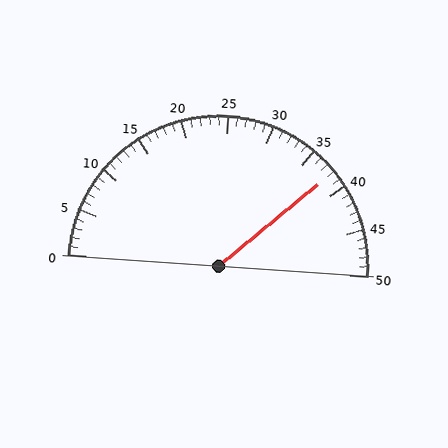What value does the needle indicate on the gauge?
The needle indicates approximately 38.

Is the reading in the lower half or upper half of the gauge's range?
The reading is in the upper half of the range (0 to 50).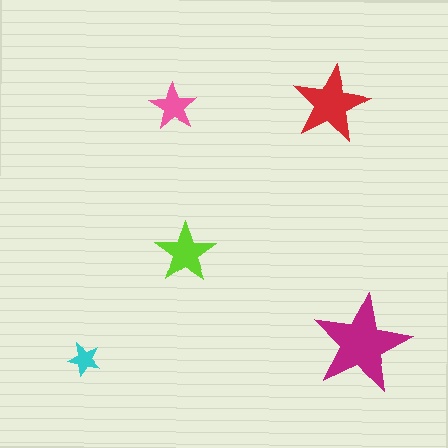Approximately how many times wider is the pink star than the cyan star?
About 1.5 times wider.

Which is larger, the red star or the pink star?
The red one.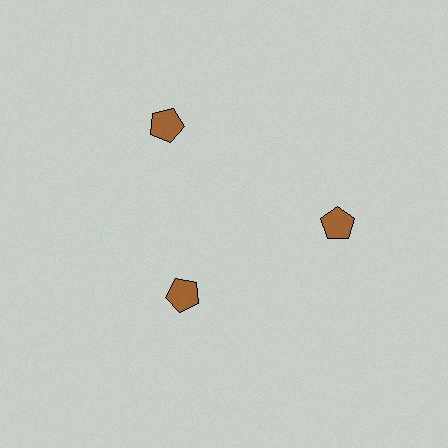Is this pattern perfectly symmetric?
No. The 3 brown pentagons are arranged in a ring, but one element near the 7 o'clock position is pulled inward toward the center, breaking the 3-fold rotational symmetry.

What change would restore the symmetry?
The symmetry would be restored by moving it outward, back onto the ring so that all 3 pentagons sit at equal angles and equal distance from the center.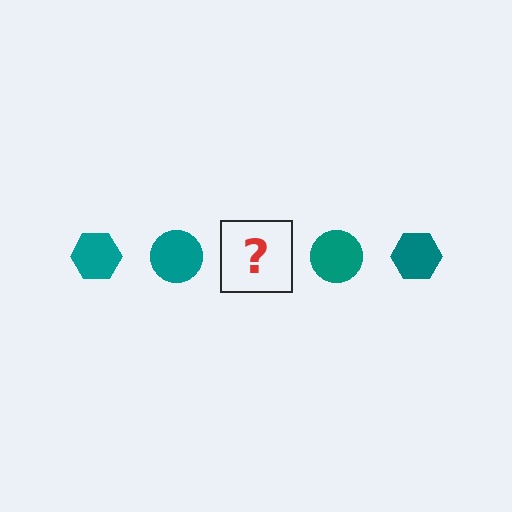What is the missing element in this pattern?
The missing element is a teal hexagon.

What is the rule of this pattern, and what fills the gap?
The rule is that the pattern cycles through hexagon, circle shapes in teal. The gap should be filled with a teal hexagon.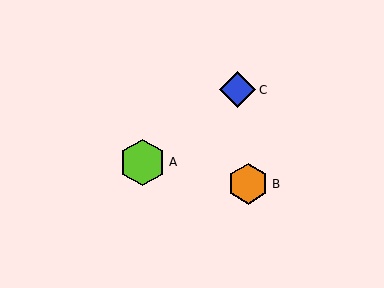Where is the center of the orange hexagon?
The center of the orange hexagon is at (248, 184).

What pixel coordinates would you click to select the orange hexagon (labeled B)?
Click at (248, 184) to select the orange hexagon B.